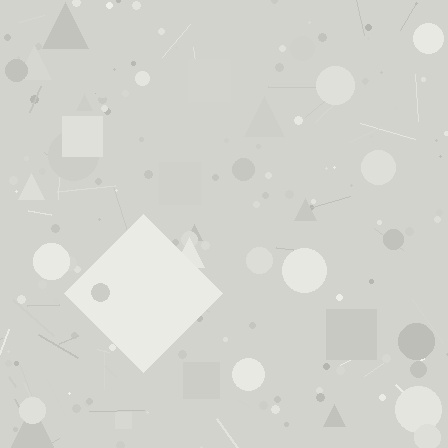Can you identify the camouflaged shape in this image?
The camouflaged shape is a diamond.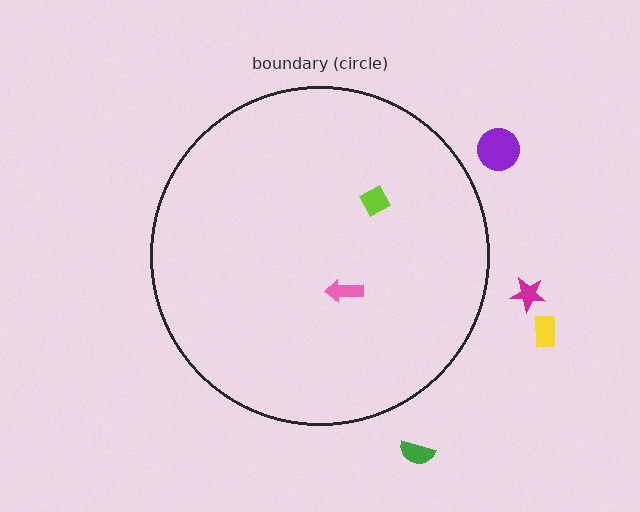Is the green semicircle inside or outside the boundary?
Outside.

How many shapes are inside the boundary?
2 inside, 4 outside.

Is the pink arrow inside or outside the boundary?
Inside.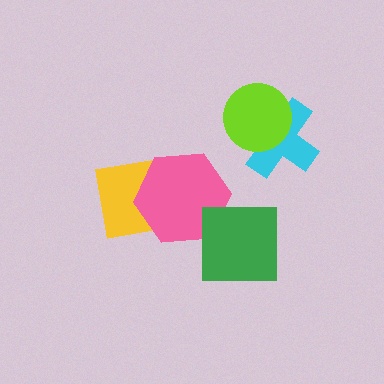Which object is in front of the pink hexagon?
The green square is in front of the pink hexagon.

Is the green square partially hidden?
No, no other shape covers it.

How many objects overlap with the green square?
1 object overlaps with the green square.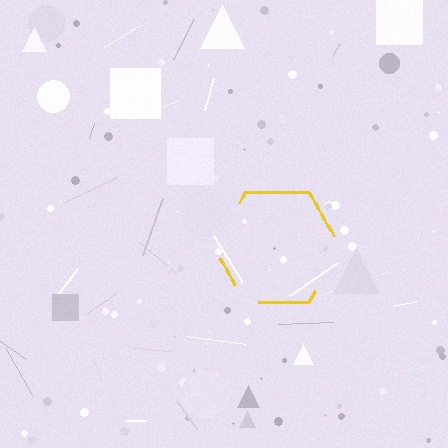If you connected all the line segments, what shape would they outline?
They would outline a hexagon.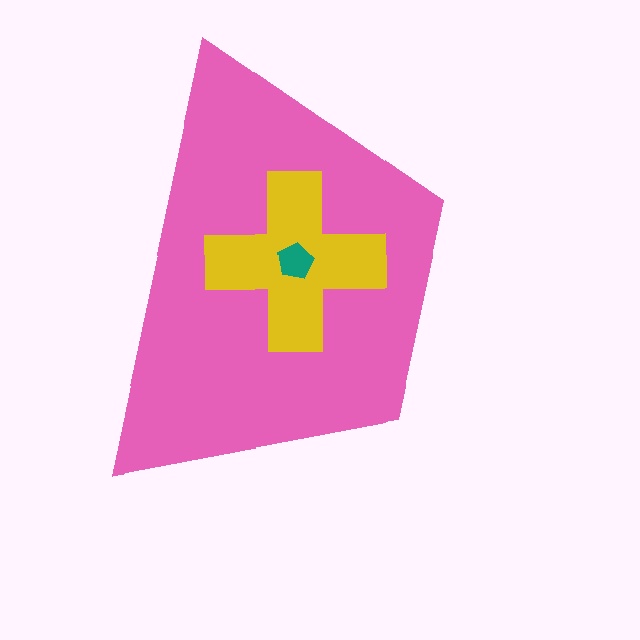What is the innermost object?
The teal pentagon.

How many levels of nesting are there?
3.